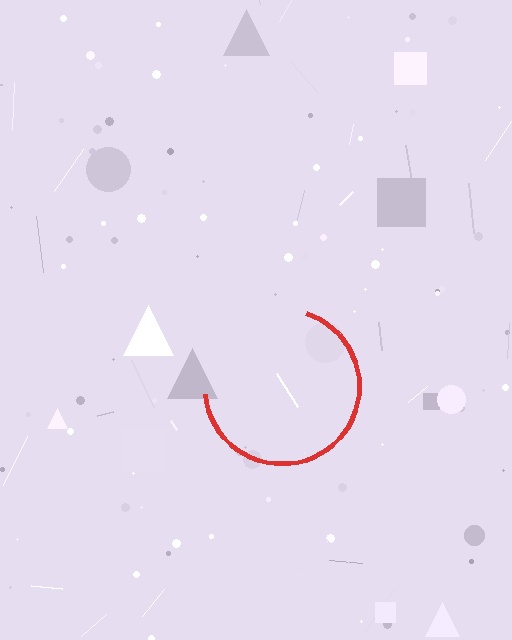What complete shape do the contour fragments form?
The contour fragments form a circle.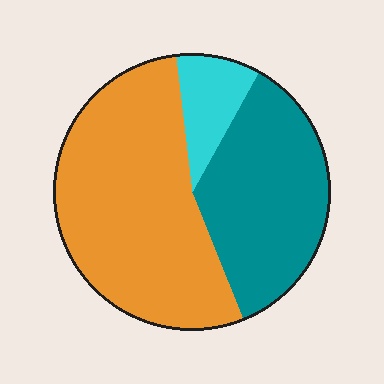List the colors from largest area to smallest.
From largest to smallest: orange, teal, cyan.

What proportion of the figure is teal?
Teal takes up between a quarter and a half of the figure.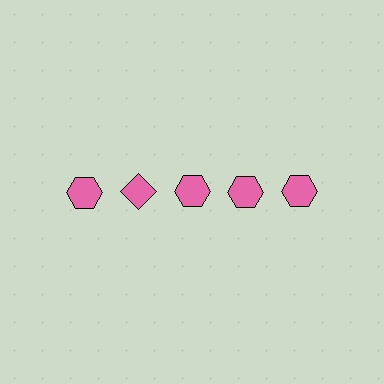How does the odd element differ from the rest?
It has a different shape: diamond instead of hexagon.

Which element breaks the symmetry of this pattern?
The pink diamond in the top row, second from left column breaks the symmetry. All other shapes are pink hexagons.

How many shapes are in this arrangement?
There are 5 shapes arranged in a grid pattern.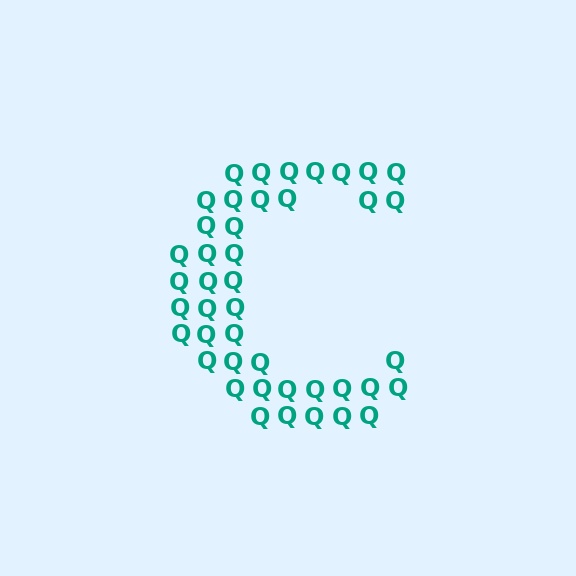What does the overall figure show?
The overall figure shows the letter C.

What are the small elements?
The small elements are letter Q's.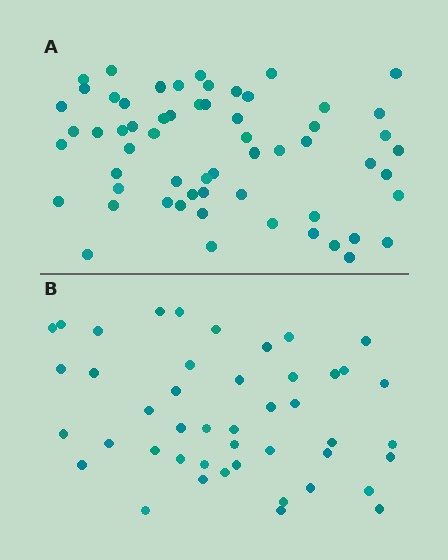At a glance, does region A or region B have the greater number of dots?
Region A (the top region) has more dots.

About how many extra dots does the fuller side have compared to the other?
Region A has approximately 15 more dots than region B.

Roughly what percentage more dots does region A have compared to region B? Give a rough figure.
About 35% more.